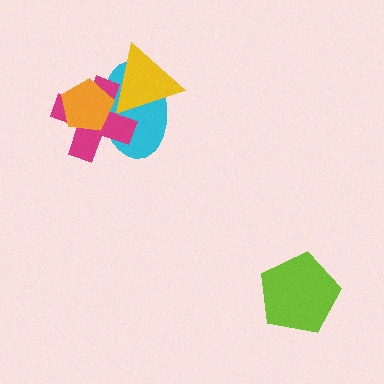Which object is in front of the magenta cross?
The orange pentagon is in front of the magenta cross.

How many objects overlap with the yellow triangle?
3 objects overlap with the yellow triangle.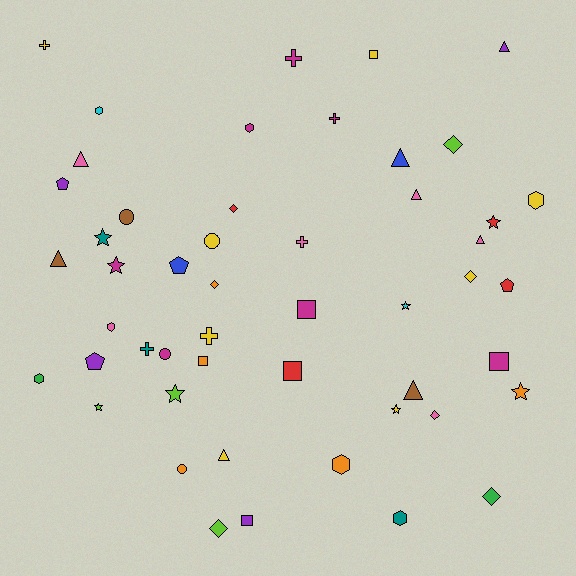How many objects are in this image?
There are 50 objects.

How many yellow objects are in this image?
There are 8 yellow objects.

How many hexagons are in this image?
There are 7 hexagons.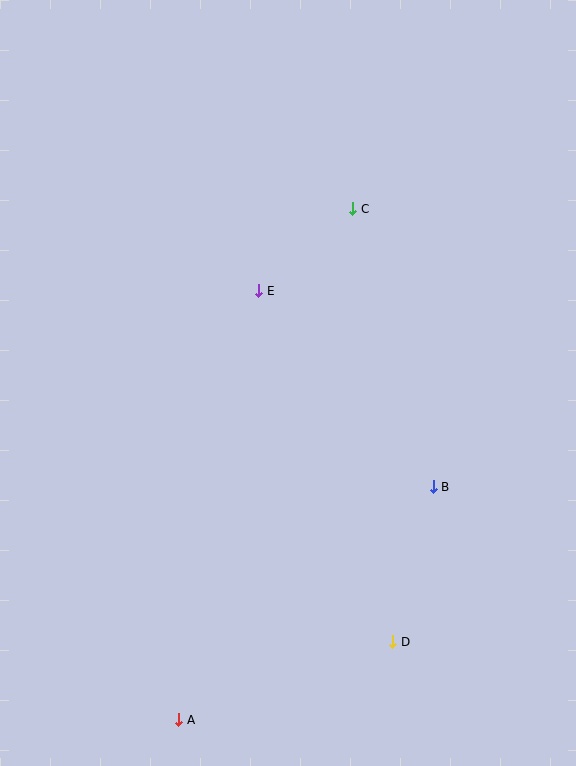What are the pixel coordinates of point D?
Point D is at (393, 642).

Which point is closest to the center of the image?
Point E at (259, 291) is closest to the center.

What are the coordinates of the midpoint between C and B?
The midpoint between C and B is at (393, 348).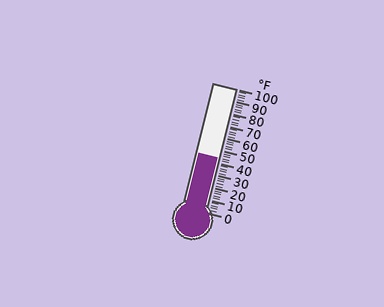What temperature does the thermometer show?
The thermometer shows approximately 44°F.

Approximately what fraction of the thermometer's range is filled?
The thermometer is filled to approximately 45% of its range.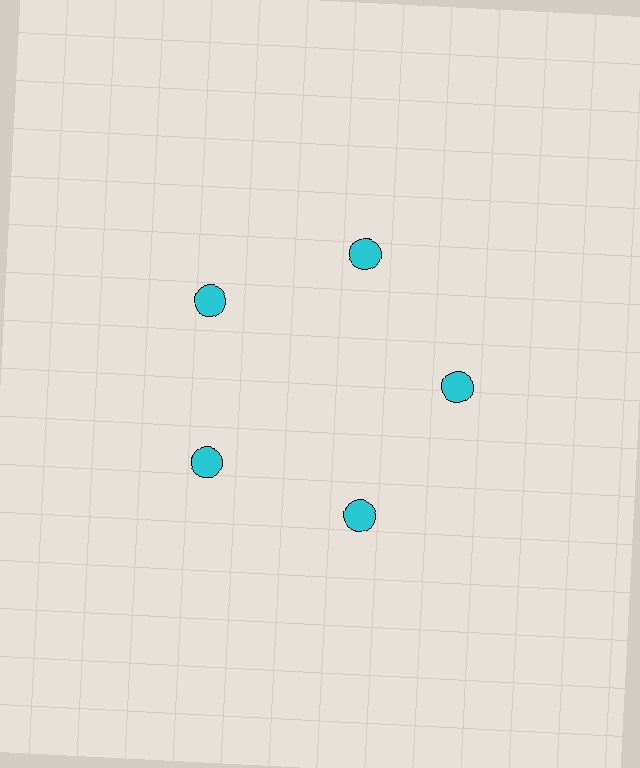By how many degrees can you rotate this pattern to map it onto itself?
The pattern maps onto itself every 72 degrees of rotation.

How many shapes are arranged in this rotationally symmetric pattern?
There are 5 shapes, arranged in 5 groups of 1.